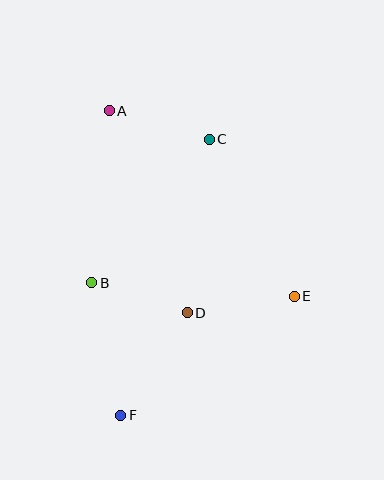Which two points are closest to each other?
Points B and D are closest to each other.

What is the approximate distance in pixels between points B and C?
The distance between B and C is approximately 185 pixels.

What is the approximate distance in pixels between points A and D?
The distance between A and D is approximately 217 pixels.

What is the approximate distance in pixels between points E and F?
The distance between E and F is approximately 210 pixels.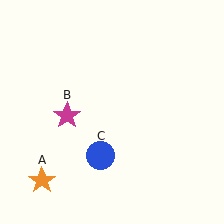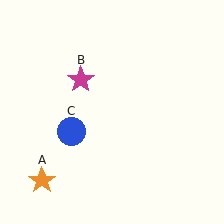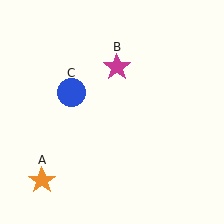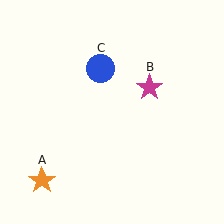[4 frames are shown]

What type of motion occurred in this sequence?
The magenta star (object B), blue circle (object C) rotated clockwise around the center of the scene.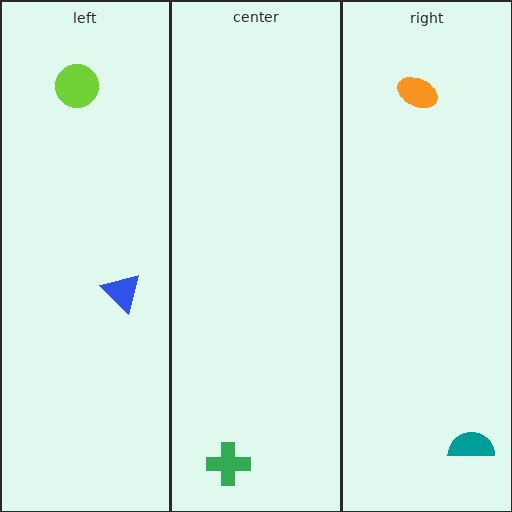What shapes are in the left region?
The blue triangle, the lime circle.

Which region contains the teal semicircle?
The right region.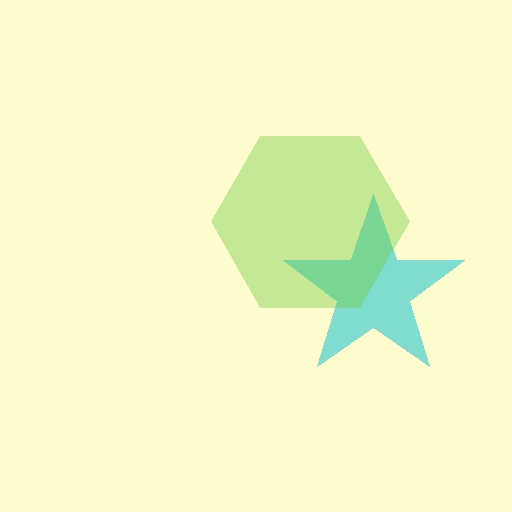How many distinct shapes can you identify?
There are 2 distinct shapes: a cyan star, a lime hexagon.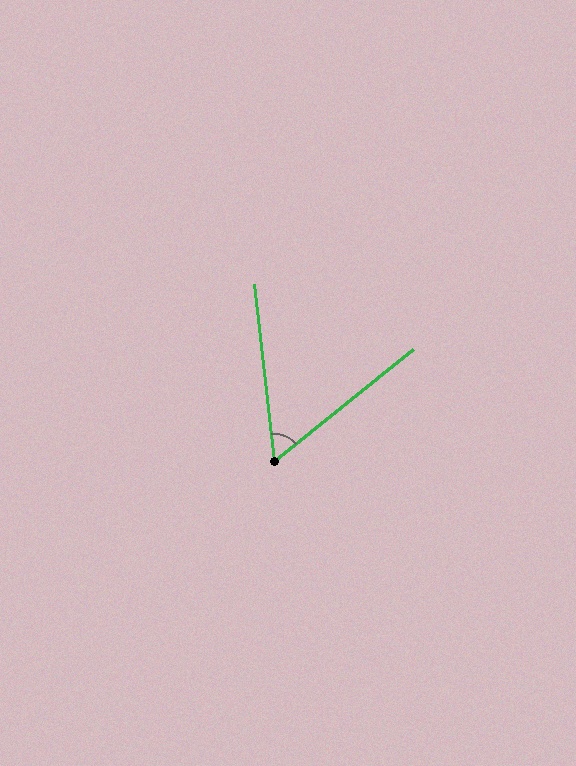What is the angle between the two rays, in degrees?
Approximately 58 degrees.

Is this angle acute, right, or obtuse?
It is acute.